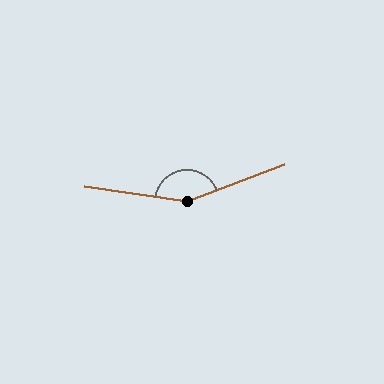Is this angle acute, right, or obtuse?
It is obtuse.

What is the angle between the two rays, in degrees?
Approximately 150 degrees.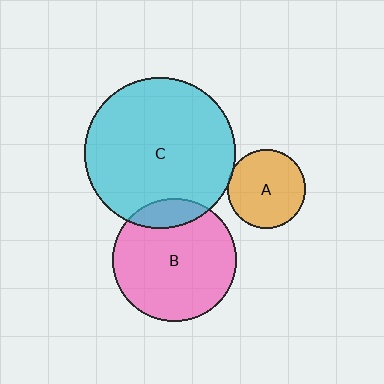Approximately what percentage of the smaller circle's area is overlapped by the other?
Approximately 5%.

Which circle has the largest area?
Circle C (cyan).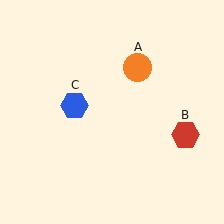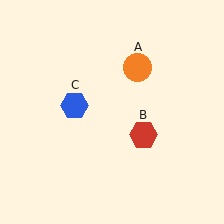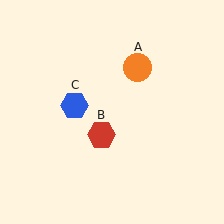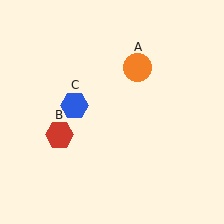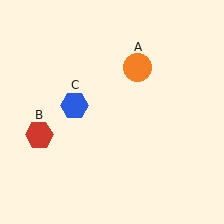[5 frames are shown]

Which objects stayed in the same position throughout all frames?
Orange circle (object A) and blue hexagon (object C) remained stationary.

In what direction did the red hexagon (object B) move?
The red hexagon (object B) moved left.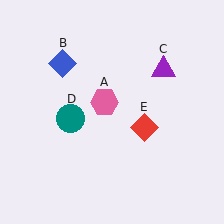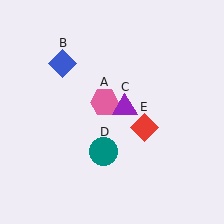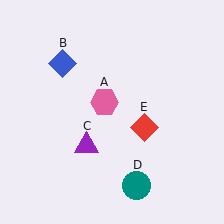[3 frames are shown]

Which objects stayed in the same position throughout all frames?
Pink hexagon (object A) and blue diamond (object B) and red diamond (object E) remained stationary.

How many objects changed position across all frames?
2 objects changed position: purple triangle (object C), teal circle (object D).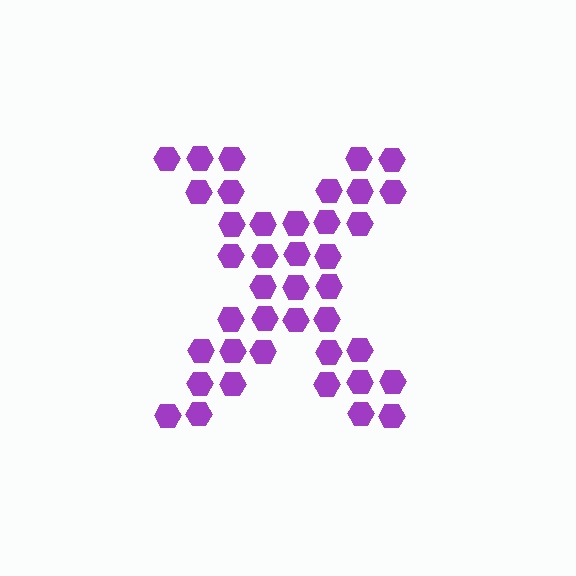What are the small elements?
The small elements are hexagons.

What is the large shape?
The large shape is the letter X.